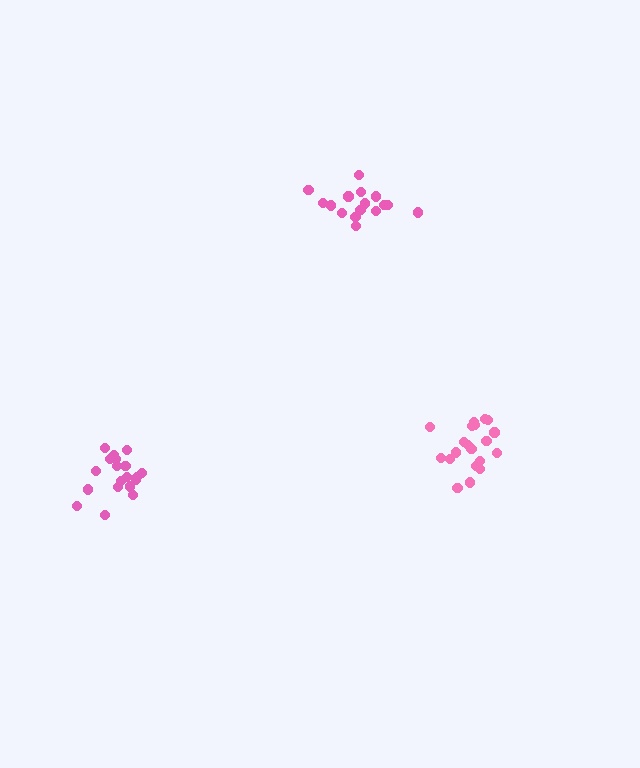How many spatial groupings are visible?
There are 3 spatial groupings.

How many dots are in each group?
Group 1: 16 dots, Group 2: 20 dots, Group 3: 20 dots (56 total).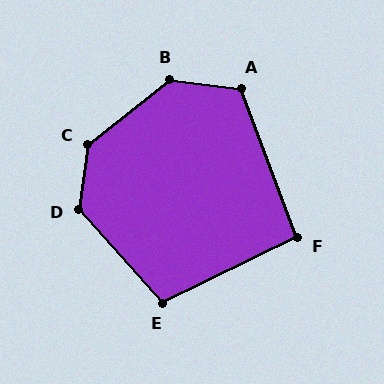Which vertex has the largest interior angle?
C, at approximately 136 degrees.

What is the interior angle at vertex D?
Approximately 130 degrees (obtuse).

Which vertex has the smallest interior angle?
F, at approximately 95 degrees.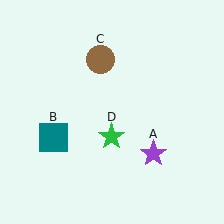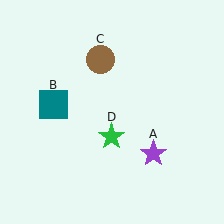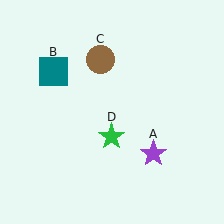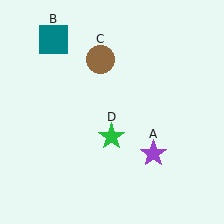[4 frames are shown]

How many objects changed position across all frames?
1 object changed position: teal square (object B).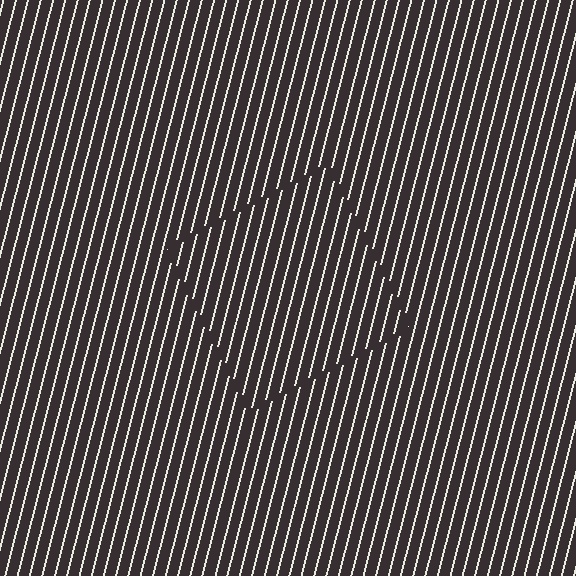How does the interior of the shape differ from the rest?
The interior of the shape contains the same grating, shifted by half a period — the contour is defined by the phase discontinuity where line-ends from the inner and outer gratings abut.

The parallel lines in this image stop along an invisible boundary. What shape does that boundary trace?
An illusory square. The interior of the shape contains the same grating, shifted by half a period — the contour is defined by the phase discontinuity where line-ends from the inner and outer gratings abut.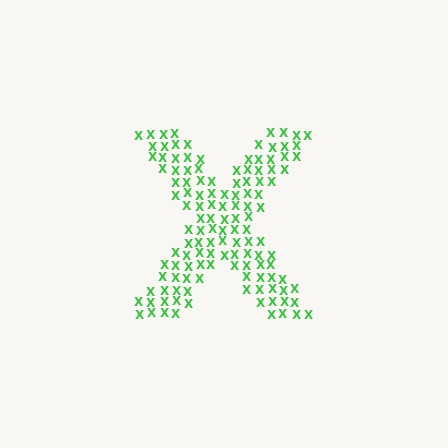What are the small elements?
The small elements are letter X's.